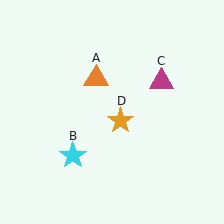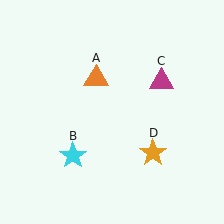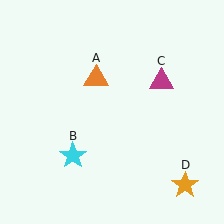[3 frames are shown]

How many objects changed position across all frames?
1 object changed position: orange star (object D).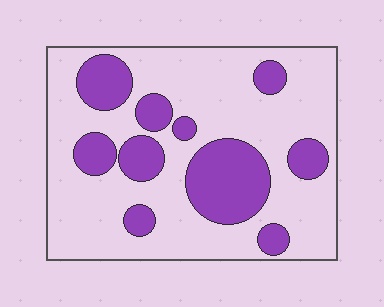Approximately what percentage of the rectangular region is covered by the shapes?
Approximately 30%.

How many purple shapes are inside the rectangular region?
10.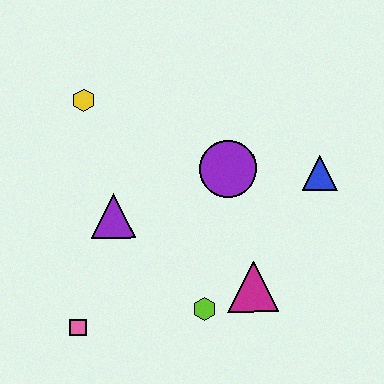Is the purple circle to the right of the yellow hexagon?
Yes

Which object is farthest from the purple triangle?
The blue triangle is farthest from the purple triangle.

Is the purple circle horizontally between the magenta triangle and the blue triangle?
No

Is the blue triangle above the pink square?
Yes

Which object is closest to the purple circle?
The blue triangle is closest to the purple circle.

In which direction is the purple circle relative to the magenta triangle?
The purple circle is above the magenta triangle.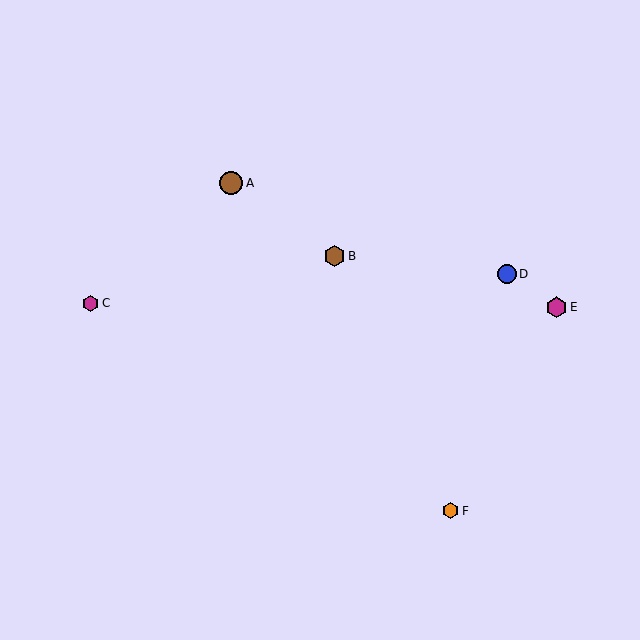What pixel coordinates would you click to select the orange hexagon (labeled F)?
Click at (451, 511) to select the orange hexagon F.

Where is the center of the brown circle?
The center of the brown circle is at (231, 183).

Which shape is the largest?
The brown circle (labeled A) is the largest.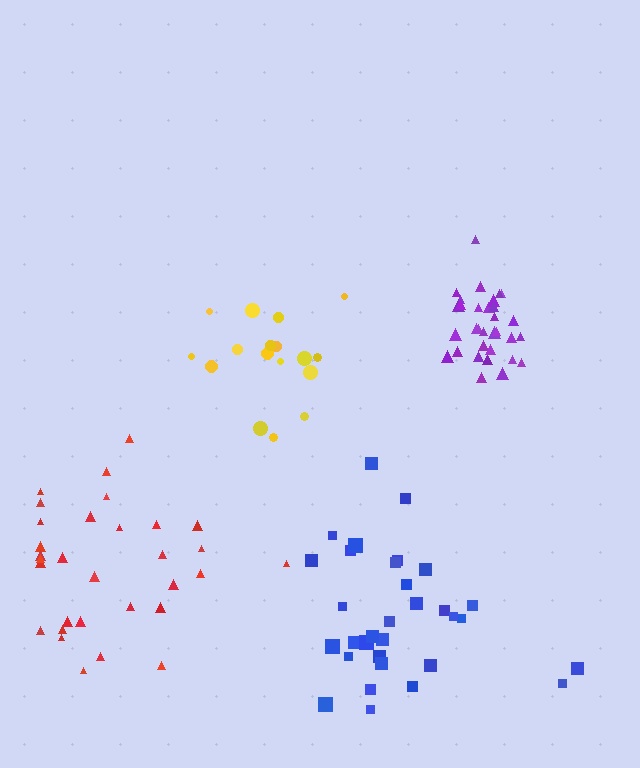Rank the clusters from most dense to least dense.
purple, red, blue, yellow.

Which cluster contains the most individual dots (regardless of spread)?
Blue (32).